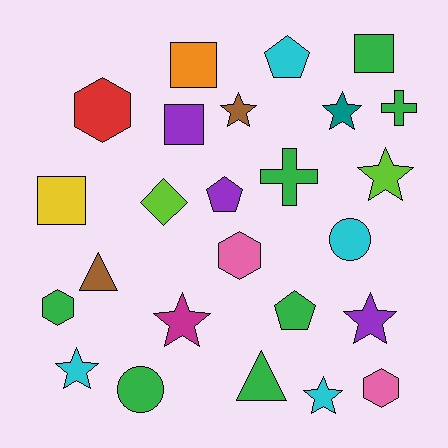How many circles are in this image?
There are 2 circles.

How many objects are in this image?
There are 25 objects.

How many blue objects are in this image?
There are no blue objects.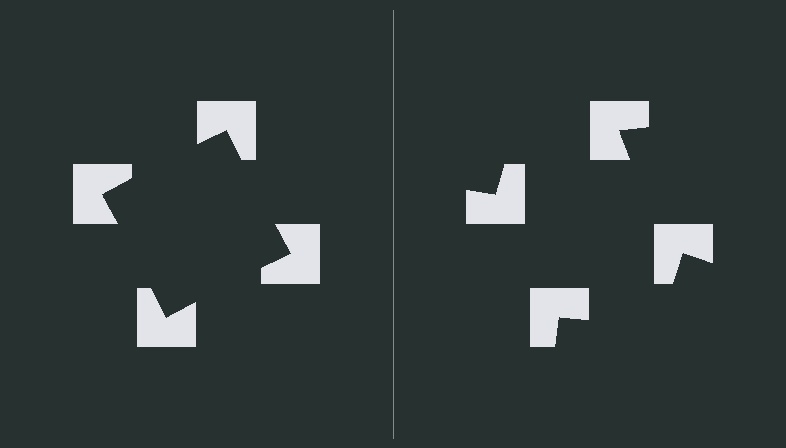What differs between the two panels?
The notched squares are positioned identically on both sides; only the wedge orientations differ. On the left they align to a square; on the right they are misaligned.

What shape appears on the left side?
An illusory square.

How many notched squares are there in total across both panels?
8 — 4 on each side.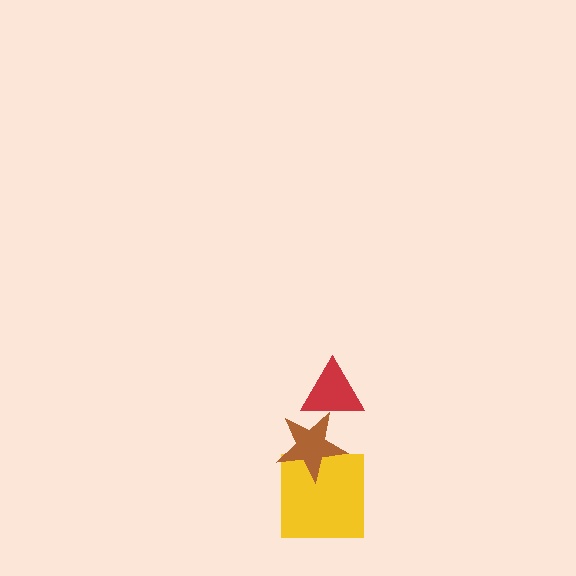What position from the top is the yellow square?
The yellow square is 3rd from the top.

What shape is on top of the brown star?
The red triangle is on top of the brown star.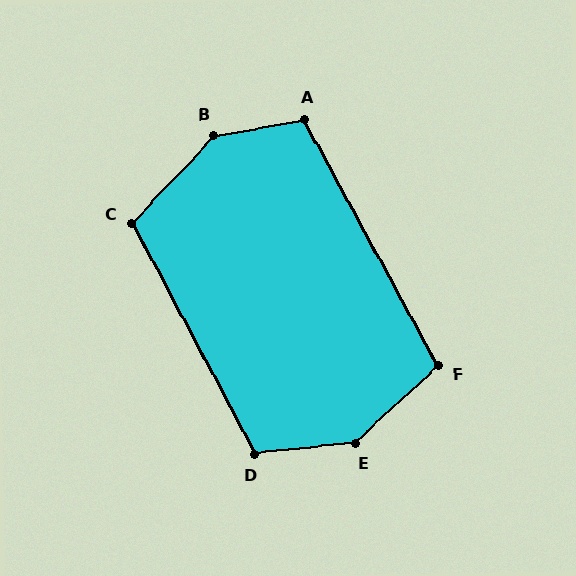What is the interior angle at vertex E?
Approximately 143 degrees (obtuse).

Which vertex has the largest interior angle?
B, at approximately 143 degrees.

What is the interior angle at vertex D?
Approximately 112 degrees (obtuse).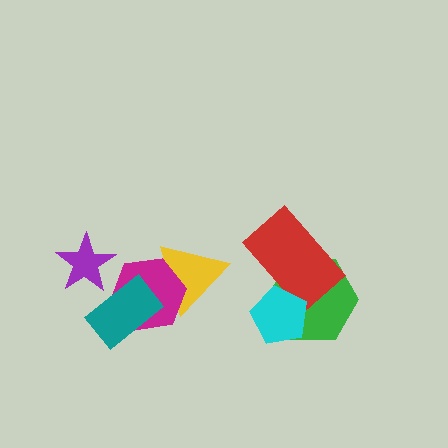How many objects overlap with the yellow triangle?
1 object overlaps with the yellow triangle.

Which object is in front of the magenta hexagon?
The teal rectangle is in front of the magenta hexagon.